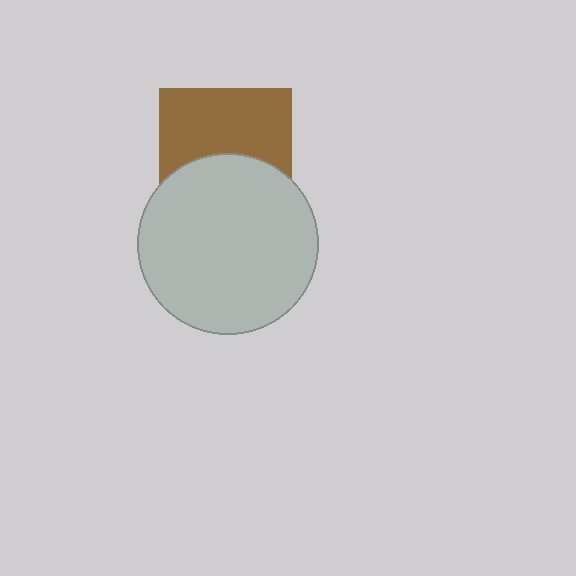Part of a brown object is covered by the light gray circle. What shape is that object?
It is a square.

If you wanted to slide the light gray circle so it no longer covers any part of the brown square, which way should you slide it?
Slide it down — that is the most direct way to separate the two shapes.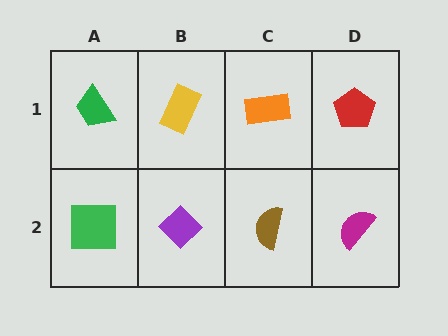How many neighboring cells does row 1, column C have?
3.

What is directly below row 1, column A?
A green square.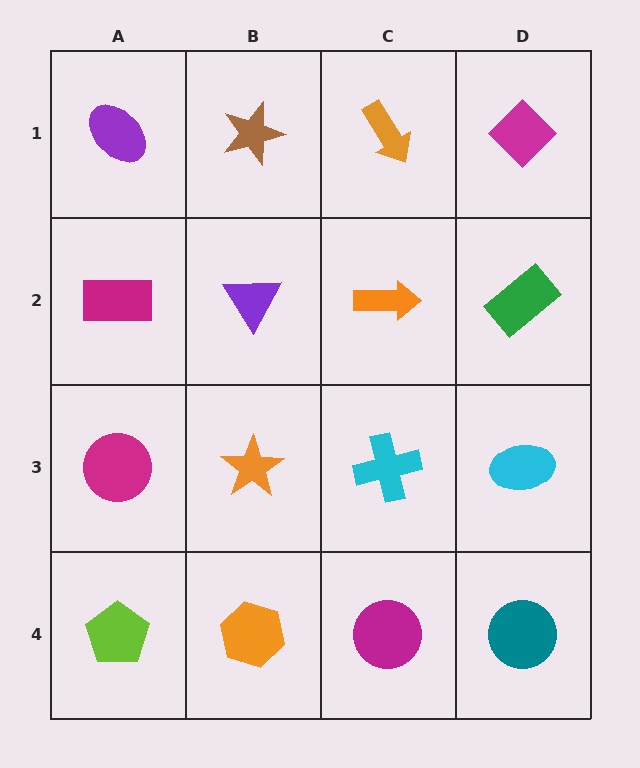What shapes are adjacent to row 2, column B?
A brown star (row 1, column B), an orange star (row 3, column B), a magenta rectangle (row 2, column A), an orange arrow (row 2, column C).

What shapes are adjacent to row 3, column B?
A purple triangle (row 2, column B), an orange hexagon (row 4, column B), a magenta circle (row 3, column A), a cyan cross (row 3, column C).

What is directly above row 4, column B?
An orange star.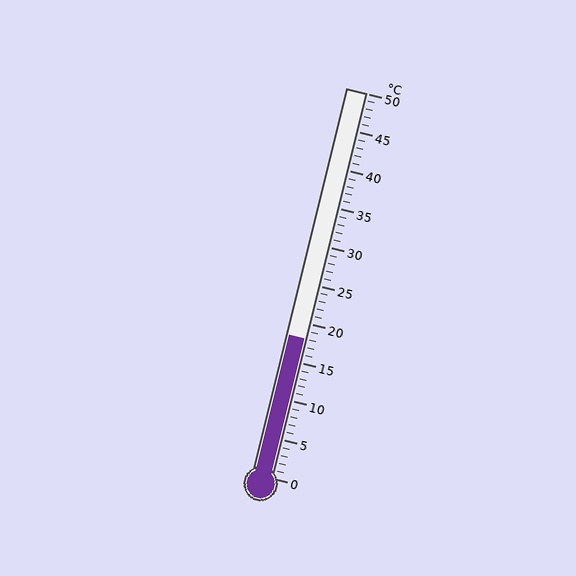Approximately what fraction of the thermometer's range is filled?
The thermometer is filled to approximately 35% of its range.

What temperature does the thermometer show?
The thermometer shows approximately 18°C.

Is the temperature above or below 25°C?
The temperature is below 25°C.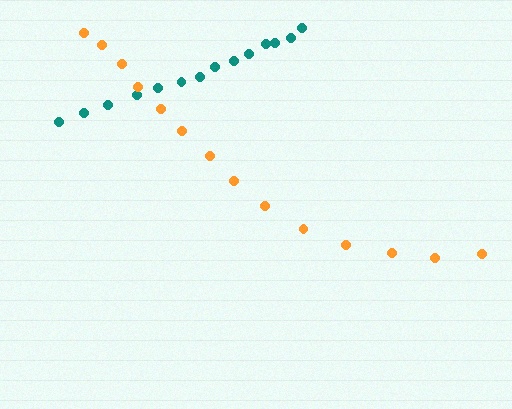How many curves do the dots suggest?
There are 2 distinct paths.